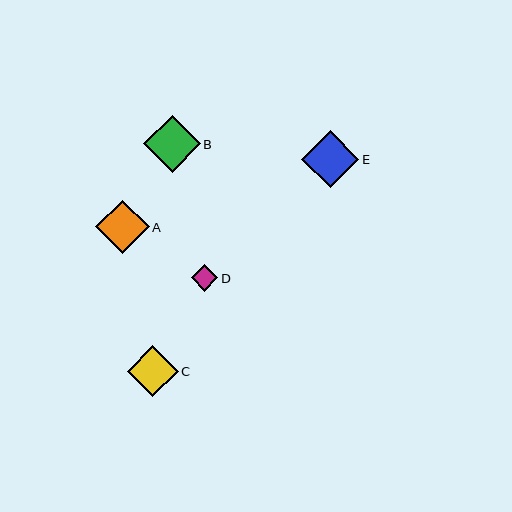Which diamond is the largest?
Diamond E is the largest with a size of approximately 57 pixels.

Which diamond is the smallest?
Diamond D is the smallest with a size of approximately 27 pixels.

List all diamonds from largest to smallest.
From largest to smallest: E, B, A, C, D.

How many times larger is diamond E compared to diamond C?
Diamond E is approximately 1.1 times the size of diamond C.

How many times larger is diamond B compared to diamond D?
Diamond B is approximately 2.1 times the size of diamond D.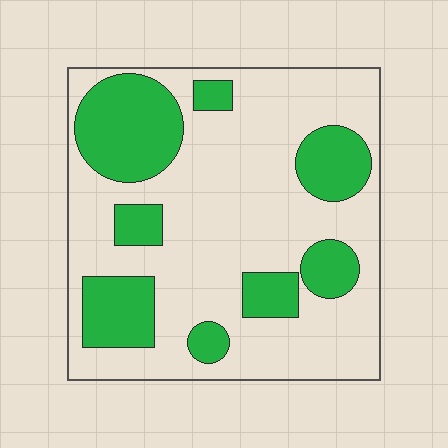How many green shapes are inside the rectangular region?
8.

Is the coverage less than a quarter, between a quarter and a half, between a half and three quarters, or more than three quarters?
Between a quarter and a half.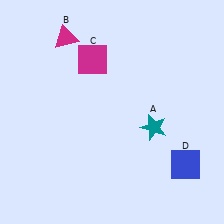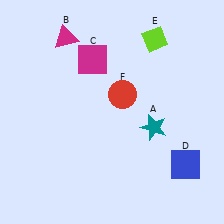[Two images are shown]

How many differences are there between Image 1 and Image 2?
There are 2 differences between the two images.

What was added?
A lime diamond (E), a red circle (F) were added in Image 2.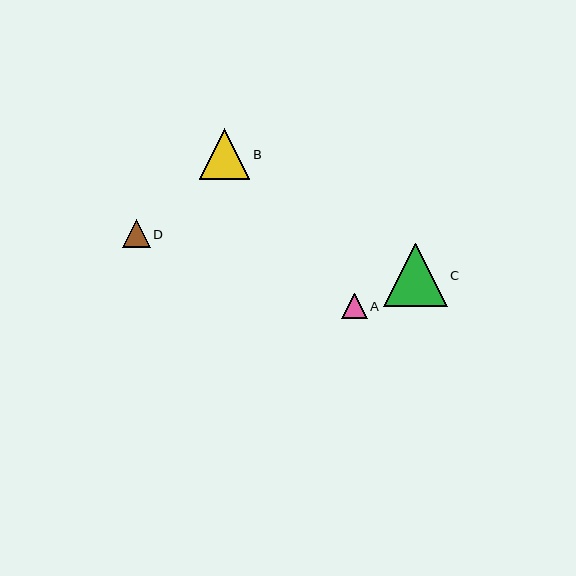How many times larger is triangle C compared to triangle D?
Triangle C is approximately 2.3 times the size of triangle D.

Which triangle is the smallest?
Triangle A is the smallest with a size of approximately 25 pixels.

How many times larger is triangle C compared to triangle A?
Triangle C is approximately 2.5 times the size of triangle A.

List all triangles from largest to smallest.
From largest to smallest: C, B, D, A.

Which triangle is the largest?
Triangle C is the largest with a size of approximately 63 pixels.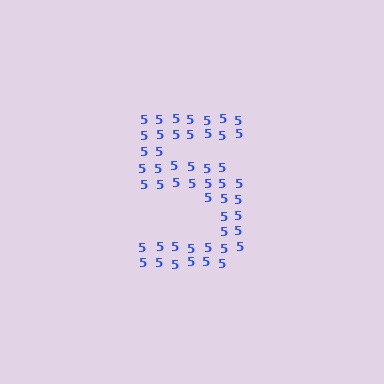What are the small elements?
The small elements are digit 5's.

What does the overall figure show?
The overall figure shows the digit 5.